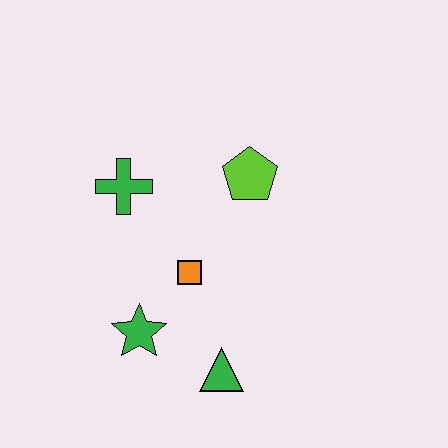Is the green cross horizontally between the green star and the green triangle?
No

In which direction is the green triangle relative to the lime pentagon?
The green triangle is below the lime pentagon.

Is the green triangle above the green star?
No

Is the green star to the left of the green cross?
No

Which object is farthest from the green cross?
The green triangle is farthest from the green cross.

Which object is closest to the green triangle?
The green star is closest to the green triangle.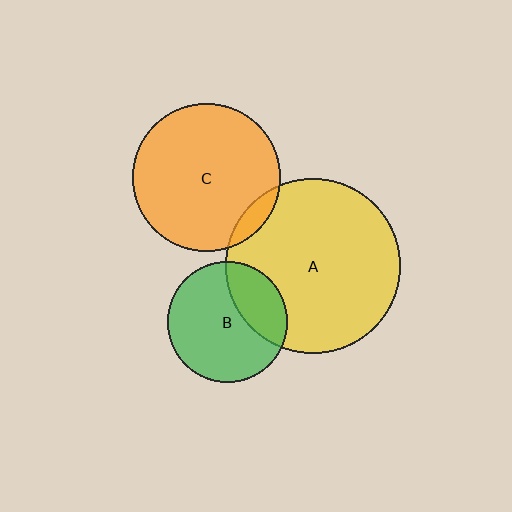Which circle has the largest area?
Circle A (yellow).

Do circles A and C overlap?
Yes.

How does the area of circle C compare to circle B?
Approximately 1.5 times.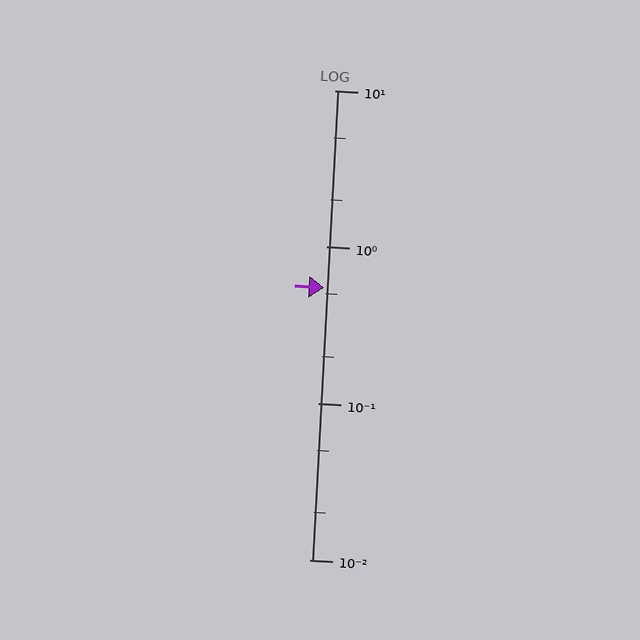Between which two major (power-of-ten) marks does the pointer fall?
The pointer is between 0.1 and 1.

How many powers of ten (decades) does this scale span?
The scale spans 3 decades, from 0.01 to 10.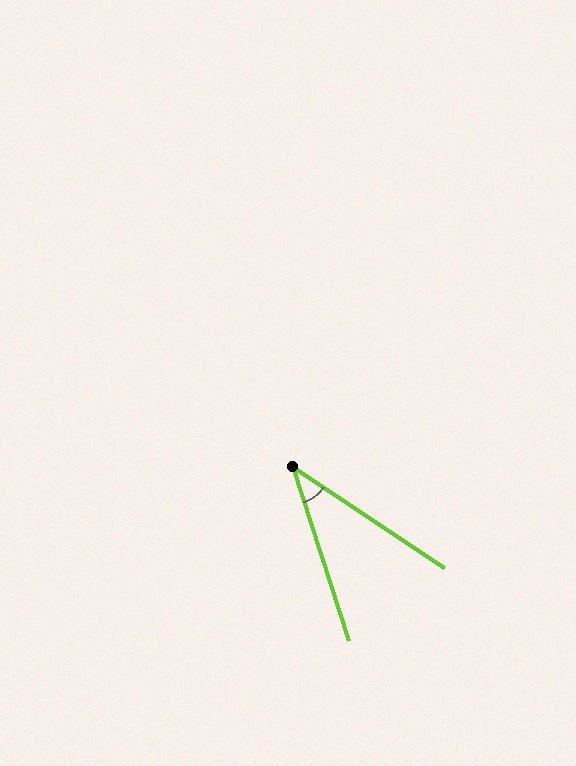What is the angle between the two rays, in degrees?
Approximately 39 degrees.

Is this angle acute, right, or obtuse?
It is acute.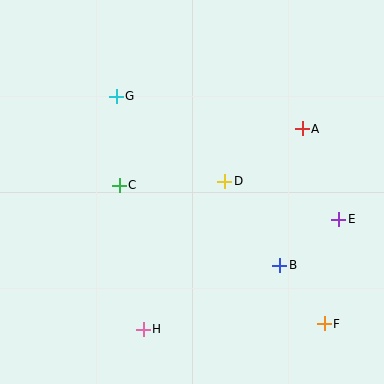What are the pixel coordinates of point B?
Point B is at (280, 265).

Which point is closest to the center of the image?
Point D at (225, 181) is closest to the center.